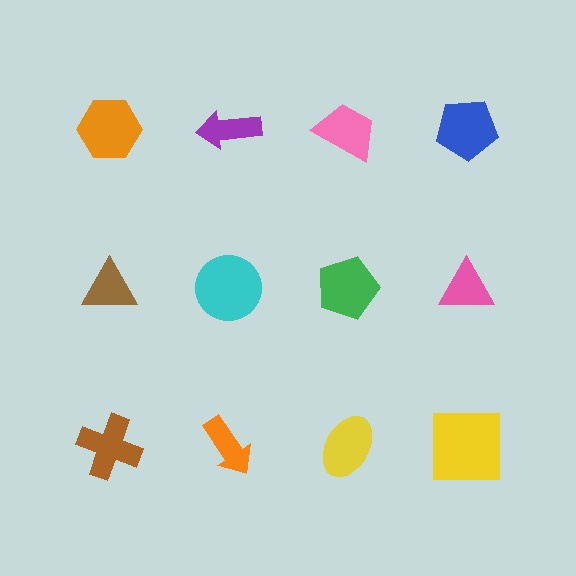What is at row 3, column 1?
A brown cross.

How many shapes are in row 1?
4 shapes.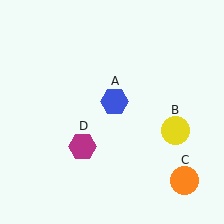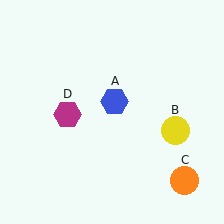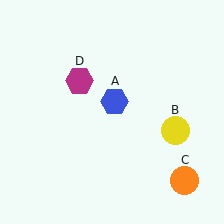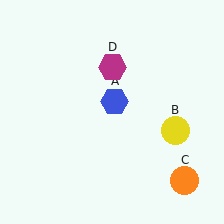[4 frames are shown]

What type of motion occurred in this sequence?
The magenta hexagon (object D) rotated clockwise around the center of the scene.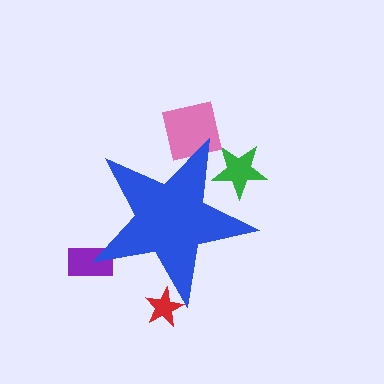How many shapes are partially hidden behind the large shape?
4 shapes are partially hidden.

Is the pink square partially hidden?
Yes, the pink square is partially hidden behind the blue star.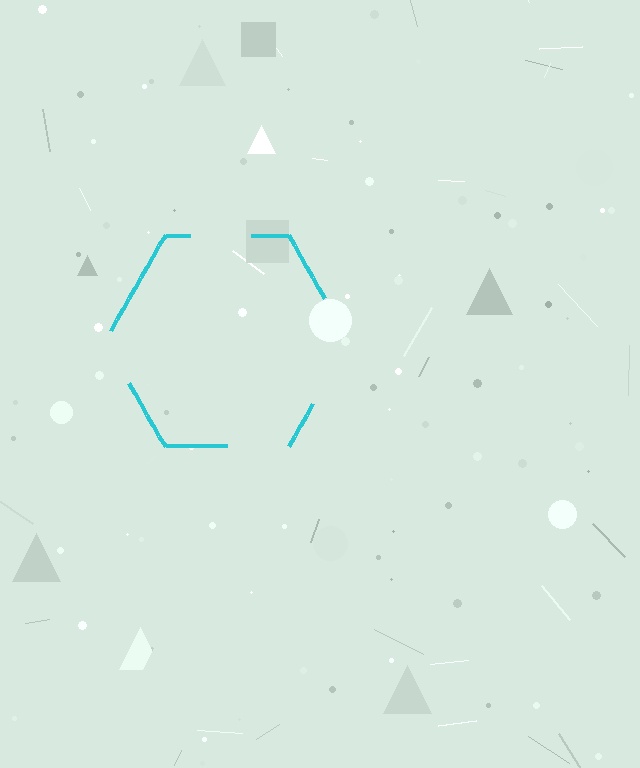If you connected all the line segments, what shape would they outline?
They would outline a hexagon.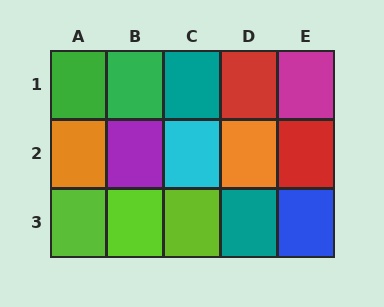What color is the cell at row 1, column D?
Red.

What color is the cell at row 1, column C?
Teal.